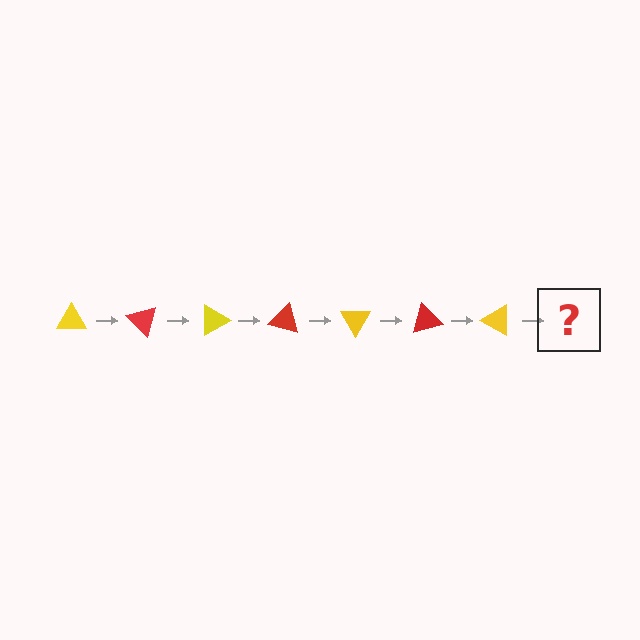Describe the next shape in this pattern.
It should be a red triangle, rotated 315 degrees from the start.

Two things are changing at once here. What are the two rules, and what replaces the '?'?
The two rules are that it rotates 45 degrees each step and the color cycles through yellow and red. The '?' should be a red triangle, rotated 315 degrees from the start.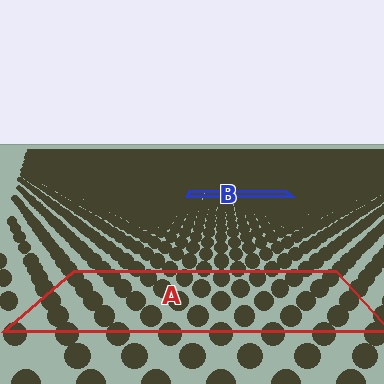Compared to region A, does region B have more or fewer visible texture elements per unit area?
Region B has more texture elements per unit area — they are packed more densely because it is farther away.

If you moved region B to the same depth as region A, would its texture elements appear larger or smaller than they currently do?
They would appear larger. At a closer depth, the same texture elements are projected at a bigger on-screen size.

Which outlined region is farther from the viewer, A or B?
Region B is farther from the viewer — the texture elements inside it appear smaller and more densely packed.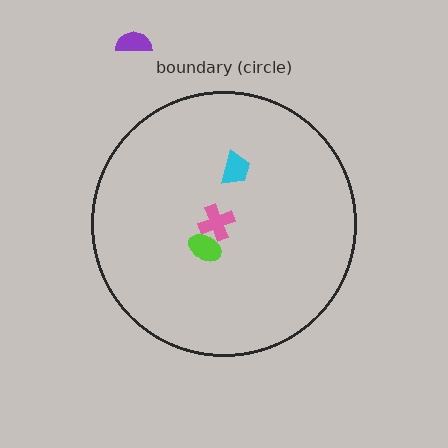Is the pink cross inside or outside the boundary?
Inside.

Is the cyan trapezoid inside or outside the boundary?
Inside.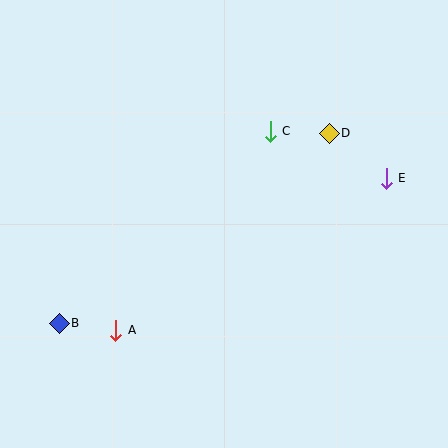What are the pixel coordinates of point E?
Point E is at (386, 178).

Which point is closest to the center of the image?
Point C at (270, 131) is closest to the center.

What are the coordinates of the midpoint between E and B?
The midpoint between E and B is at (223, 251).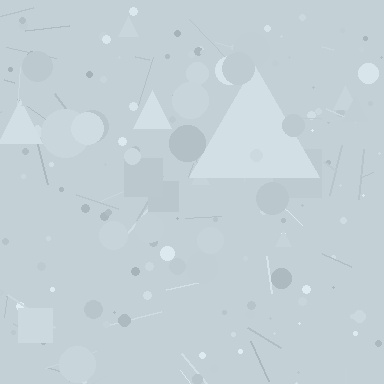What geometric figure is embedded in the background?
A triangle is embedded in the background.